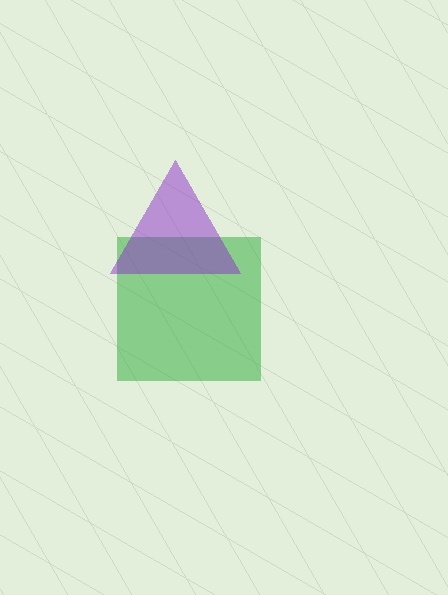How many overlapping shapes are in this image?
There are 2 overlapping shapes in the image.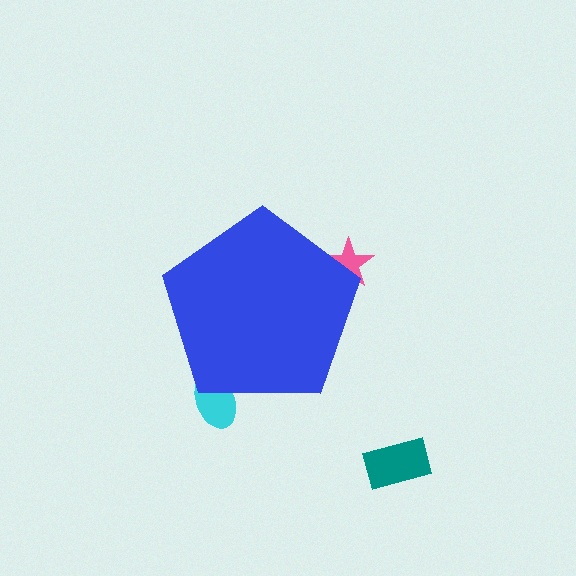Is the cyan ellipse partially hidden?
Yes, the cyan ellipse is partially hidden behind the blue pentagon.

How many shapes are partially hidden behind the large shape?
2 shapes are partially hidden.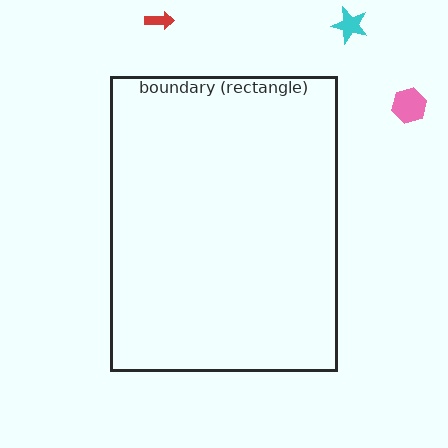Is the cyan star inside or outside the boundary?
Outside.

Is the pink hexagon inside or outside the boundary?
Outside.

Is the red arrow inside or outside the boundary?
Outside.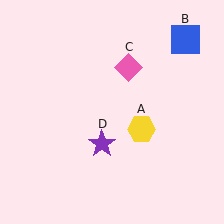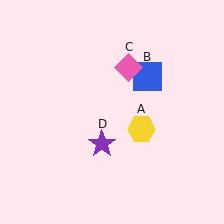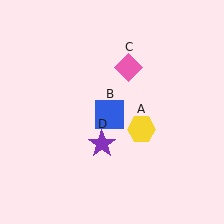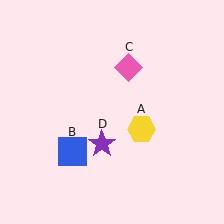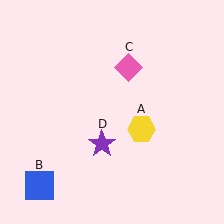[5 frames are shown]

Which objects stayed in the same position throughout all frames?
Yellow hexagon (object A) and pink diamond (object C) and purple star (object D) remained stationary.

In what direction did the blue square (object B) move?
The blue square (object B) moved down and to the left.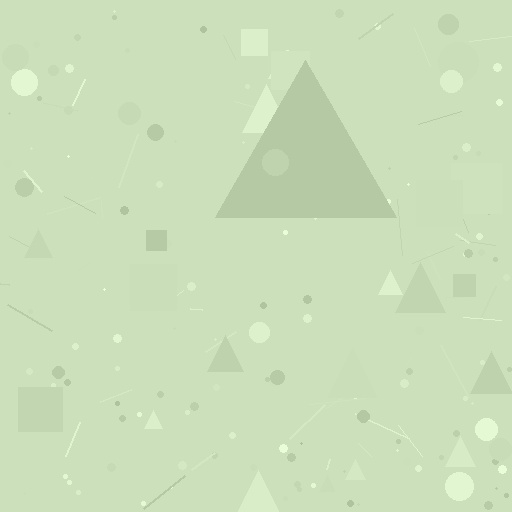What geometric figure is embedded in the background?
A triangle is embedded in the background.